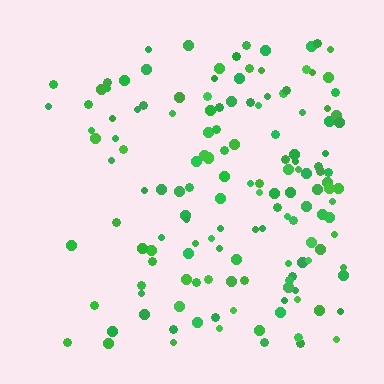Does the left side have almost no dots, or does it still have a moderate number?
Still a moderate number, just noticeably fewer than the right.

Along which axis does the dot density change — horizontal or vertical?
Horizontal.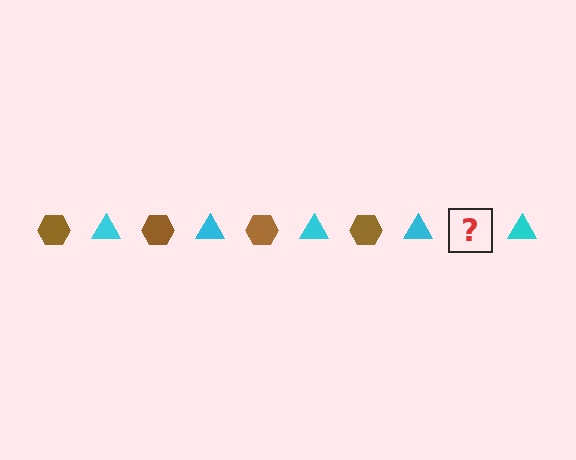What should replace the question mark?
The question mark should be replaced with a brown hexagon.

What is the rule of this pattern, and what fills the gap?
The rule is that the pattern alternates between brown hexagon and cyan triangle. The gap should be filled with a brown hexagon.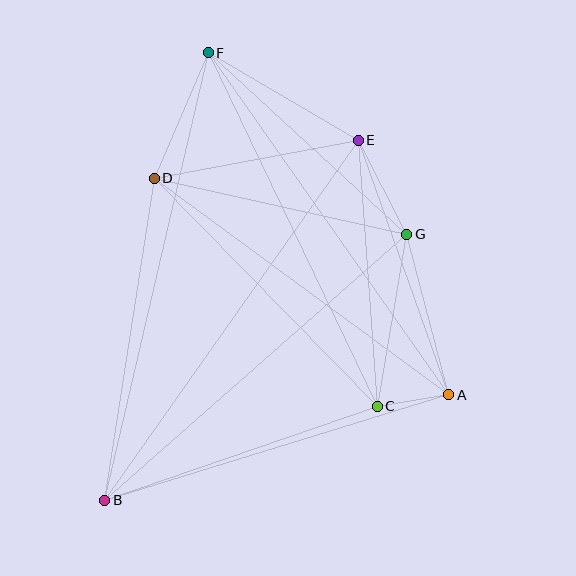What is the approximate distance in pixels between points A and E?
The distance between A and E is approximately 270 pixels.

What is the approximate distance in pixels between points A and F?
The distance between A and F is approximately 418 pixels.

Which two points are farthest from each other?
Points B and F are farthest from each other.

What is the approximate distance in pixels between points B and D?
The distance between B and D is approximately 326 pixels.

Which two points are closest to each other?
Points A and C are closest to each other.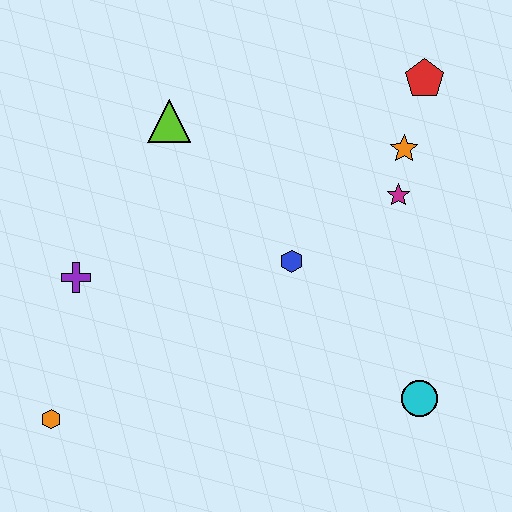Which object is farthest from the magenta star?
The orange hexagon is farthest from the magenta star.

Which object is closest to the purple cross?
The orange hexagon is closest to the purple cross.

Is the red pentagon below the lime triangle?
No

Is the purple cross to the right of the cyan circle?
No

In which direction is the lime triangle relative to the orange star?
The lime triangle is to the left of the orange star.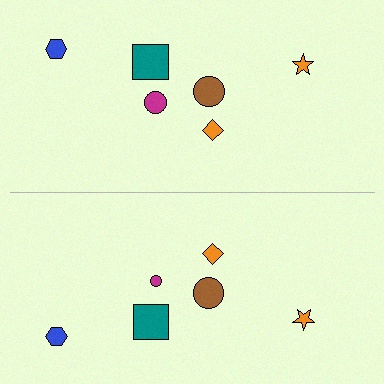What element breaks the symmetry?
The magenta circle on the bottom side has a different size than its mirror counterpart.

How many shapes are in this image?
There are 12 shapes in this image.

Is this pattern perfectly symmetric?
No, the pattern is not perfectly symmetric. The magenta circle on the bottom side has a different size than its mirror counterpart.